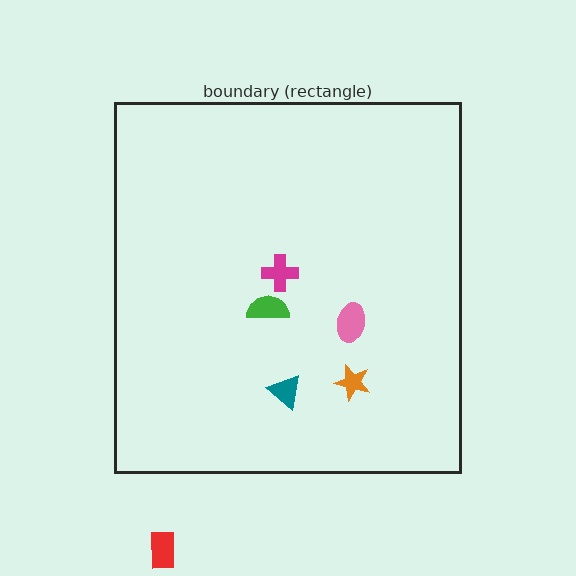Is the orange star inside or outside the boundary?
Inside.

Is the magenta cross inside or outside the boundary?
Inside.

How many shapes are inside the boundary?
5 inside, 1 outside.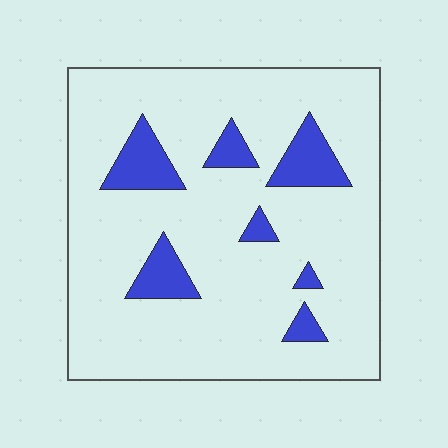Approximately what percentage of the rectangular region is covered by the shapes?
Approximately 15%.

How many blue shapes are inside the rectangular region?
7.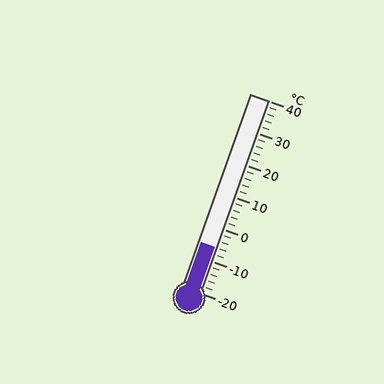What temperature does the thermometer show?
The thermometer shows approximately -6°C.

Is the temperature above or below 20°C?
The temperature is below 20°C.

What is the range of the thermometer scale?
The thermometer scale ranges from -20°C to 40°C.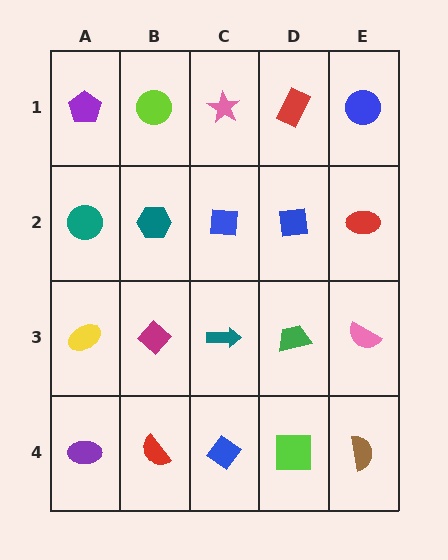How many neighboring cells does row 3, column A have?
3.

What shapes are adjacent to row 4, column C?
A teal arrow (row 3, column C), a red semicircle (row 4, column B), a lime square (row 4, column D).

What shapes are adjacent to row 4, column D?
A green trapezoid (row 3, column D), a blue diamond (row 4, column C), a brown semicircle (row 4, column E).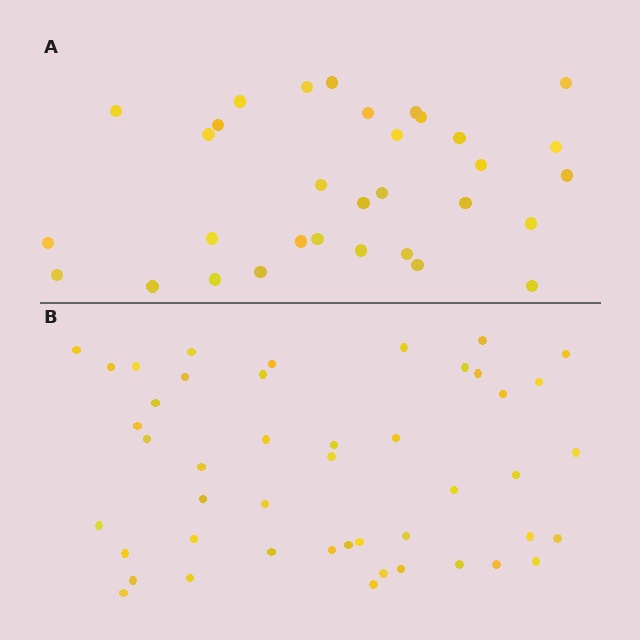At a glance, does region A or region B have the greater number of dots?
Region B (the bottom region) has more dots.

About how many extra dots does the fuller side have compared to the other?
Region B has approximately 15 more dots than region A.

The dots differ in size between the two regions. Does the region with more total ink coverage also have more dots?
No. Region A has more total ink coverage because its dots are larger, but region B actually contains more individual dots. Total area can be misleading — the number of items is what matters here.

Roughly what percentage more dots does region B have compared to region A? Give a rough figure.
About 45% more.